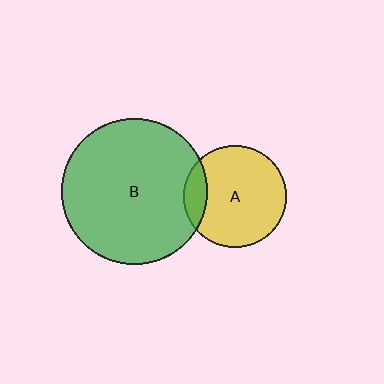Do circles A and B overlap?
Yes.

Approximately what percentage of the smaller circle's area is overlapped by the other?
Approximately 15%.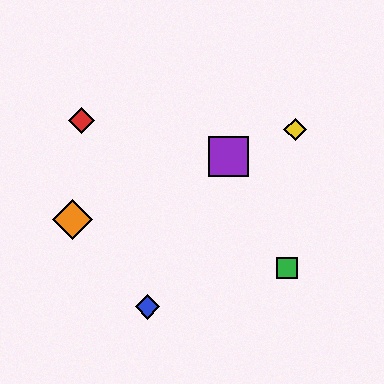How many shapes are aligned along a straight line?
3 shapes (the yellow diamond, the purple square, the orange diamond) are aligned along a straight line.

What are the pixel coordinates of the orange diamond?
The orange diamond is at (73, 220).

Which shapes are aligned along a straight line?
The yellow diamond, the purple square, the orange diamond are aligned along a straight line.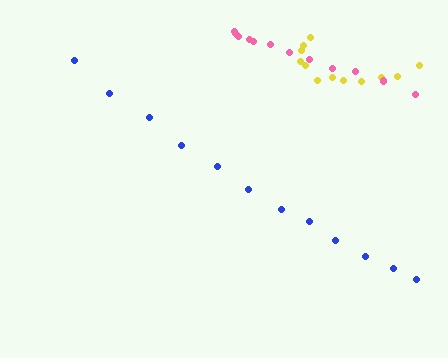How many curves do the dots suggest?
There are 3 distinct paths.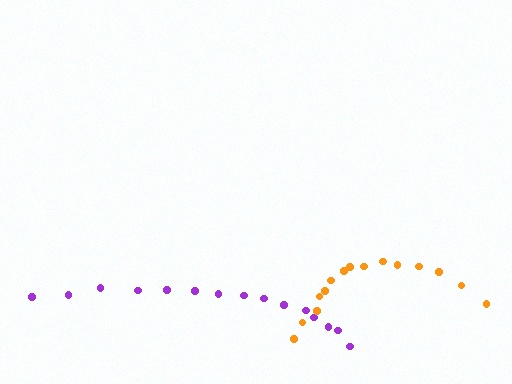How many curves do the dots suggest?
There are 2 distinct paths.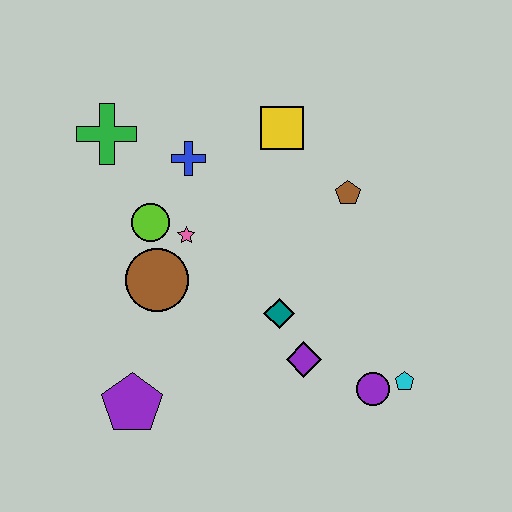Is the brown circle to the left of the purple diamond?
Yes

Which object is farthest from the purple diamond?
The green cross is farthest from the purple diamond.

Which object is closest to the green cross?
The blue cross is closest to the green cross.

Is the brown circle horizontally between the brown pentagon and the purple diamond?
No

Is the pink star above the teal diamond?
Yes